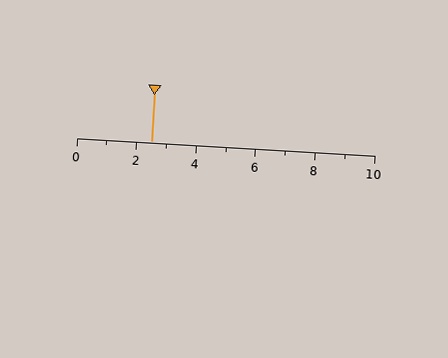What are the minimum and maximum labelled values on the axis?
The axis runs from 0 to 10.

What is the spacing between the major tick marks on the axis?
The major ticks are spaced 2 apart.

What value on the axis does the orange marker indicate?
The marker indicates approximately 2.5.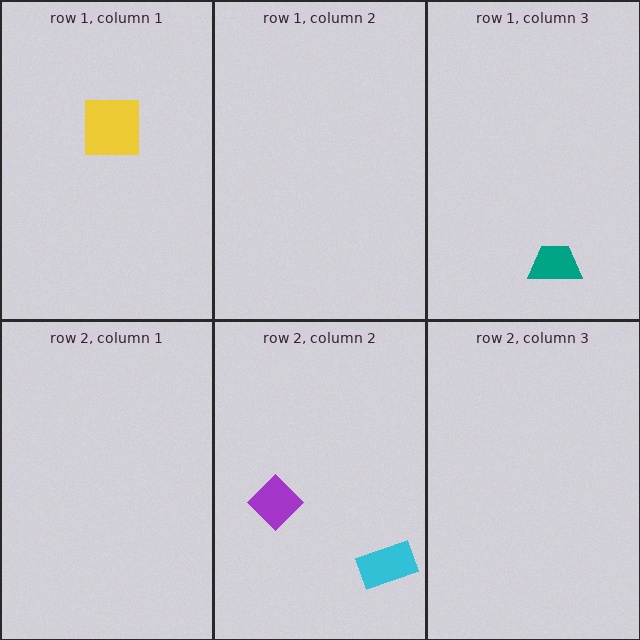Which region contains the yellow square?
The row 1, column 1 region.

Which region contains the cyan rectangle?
The row 2, column 2 region.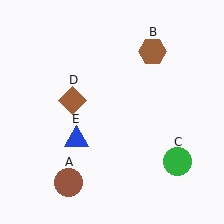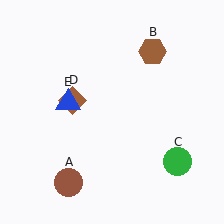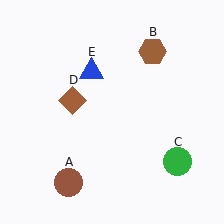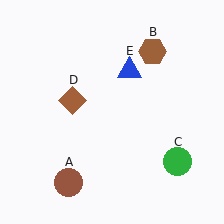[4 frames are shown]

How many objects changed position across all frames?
1 object changed position: blue triangle (object E).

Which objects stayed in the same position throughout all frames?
Brown circle (object A) and brown hexagon (object B) and green circle (object C) and brown diamond (object D) remained stationary.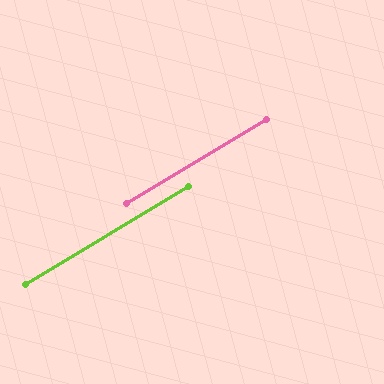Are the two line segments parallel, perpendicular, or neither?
Parallel — their directions differ by only 0.1°.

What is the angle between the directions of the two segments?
Approximately 0 degrees.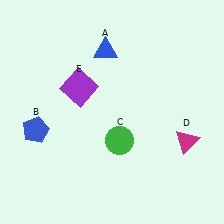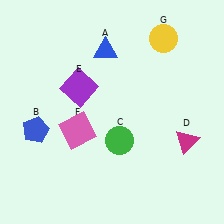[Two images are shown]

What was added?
A pink square (F), a yellow circle (G) were added in Image 2.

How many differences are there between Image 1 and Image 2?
There are 2 differences between the two images.